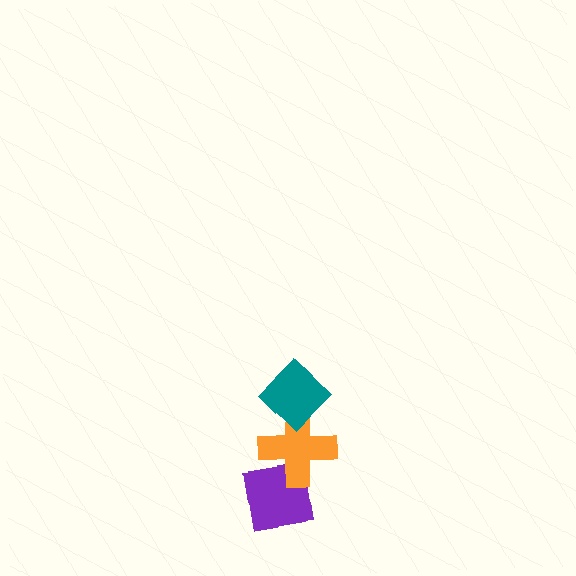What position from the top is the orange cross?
The orange cross is 2nd from the top.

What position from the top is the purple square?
The purple square is 3rd from the top.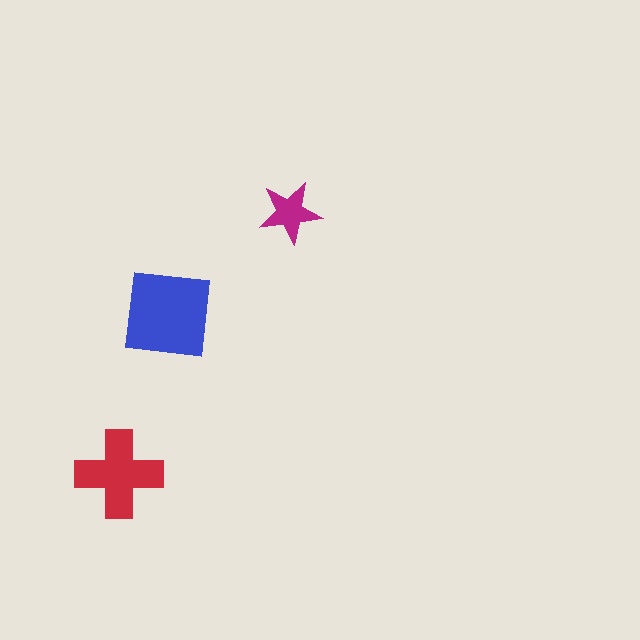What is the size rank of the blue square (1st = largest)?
1st.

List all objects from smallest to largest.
The magenta star, the red cross, the blue square.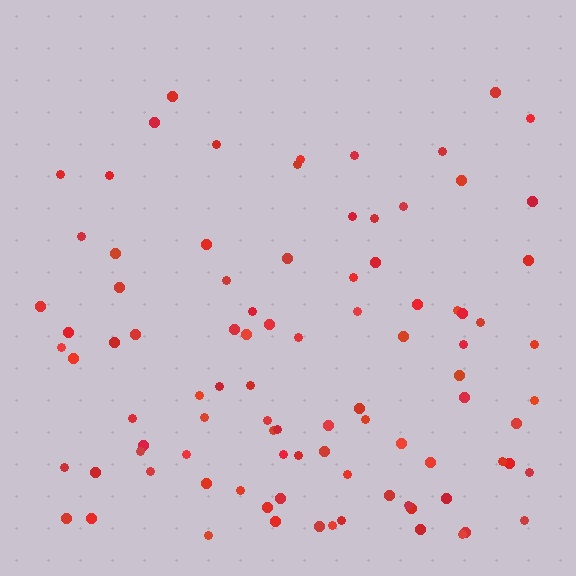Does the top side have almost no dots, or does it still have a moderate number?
Still a moderate number, just noticeably fewer than the bottom.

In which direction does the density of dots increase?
From top to bottom, with the bottom side densest.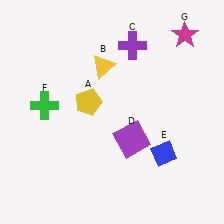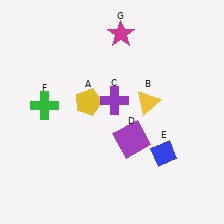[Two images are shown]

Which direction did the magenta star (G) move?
The magenta star (G) moved left.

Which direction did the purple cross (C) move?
The purple cross (C) moved down.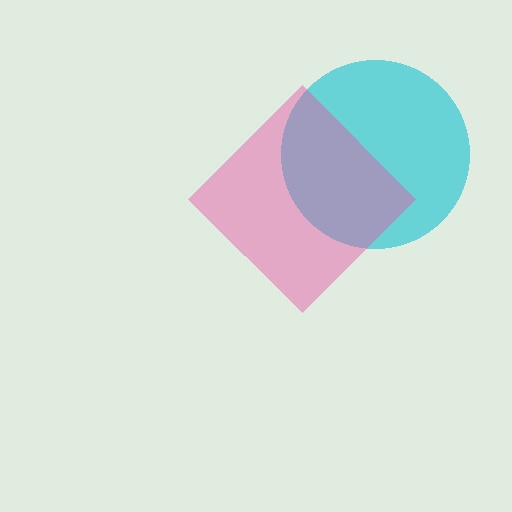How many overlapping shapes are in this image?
There are 2 overlapping shapes in the image.